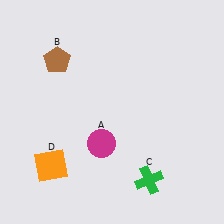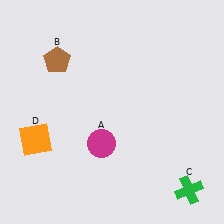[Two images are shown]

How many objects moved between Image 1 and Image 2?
2 objects moved between the two images.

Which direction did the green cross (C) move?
The green cross (C) moved right.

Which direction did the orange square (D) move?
The orange square (D) moved up.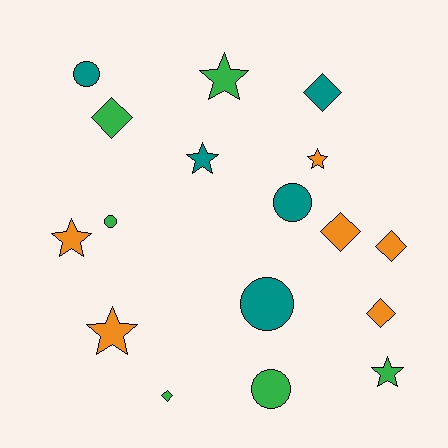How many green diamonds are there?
There are 2 green diamonds.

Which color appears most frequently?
Orange, with 6 objects.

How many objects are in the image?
There are 17 objects.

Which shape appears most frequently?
Diamond, with 6 objects.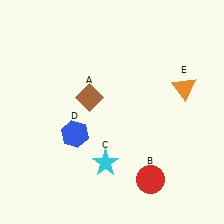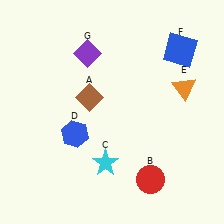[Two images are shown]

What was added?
A blue square (F), a purple diamond (G) were added in Image 2.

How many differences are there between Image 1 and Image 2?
There are 2 differences between the two images.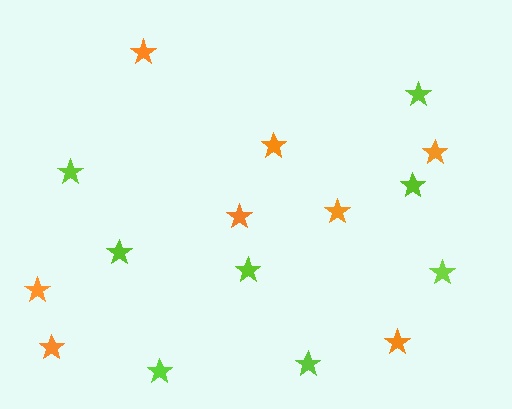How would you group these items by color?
There are 2 groups: one group of orange stars (8) and one group of lime stars (8).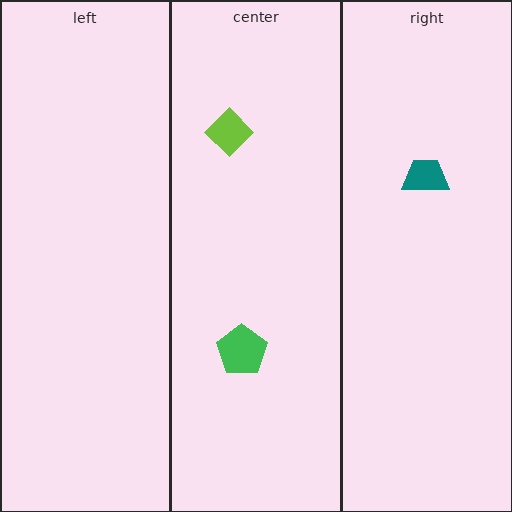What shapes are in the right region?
The teal trapezoid.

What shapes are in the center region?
The lime diamond, the green pentagon.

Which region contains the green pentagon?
The center region.